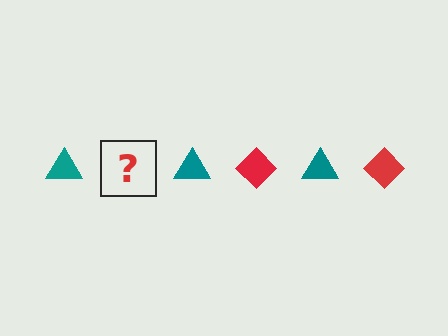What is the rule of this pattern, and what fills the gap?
The rule is that the pattern alternates between teal triangle and red diamond. The gap should be filled with a red diamond.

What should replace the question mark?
The question mark should be replaced with a red diamond.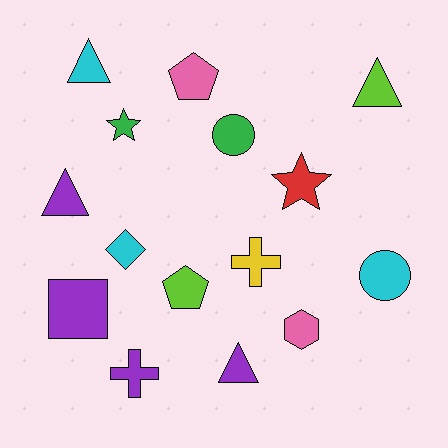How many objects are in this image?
There are 15 objects.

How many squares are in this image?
There is 1 square.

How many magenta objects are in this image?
There are no magenta objects.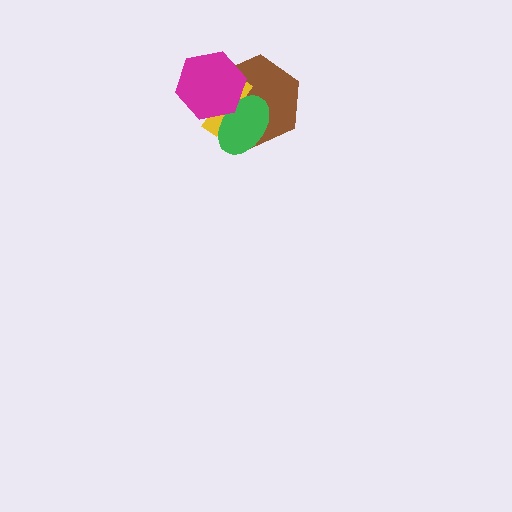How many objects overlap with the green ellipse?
3 objects overlap with the green ellipse.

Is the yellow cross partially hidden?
Yes, it is partially covered by another shape.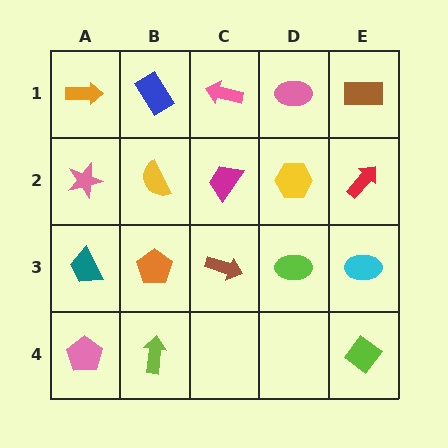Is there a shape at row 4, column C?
No, that cell is empty.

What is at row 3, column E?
A cyan ellipse.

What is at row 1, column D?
A pink ellipse.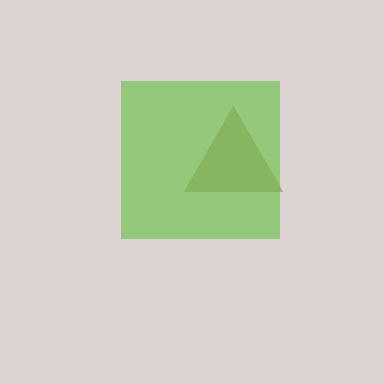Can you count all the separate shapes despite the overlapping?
Yes, there are 2 separate shapes.